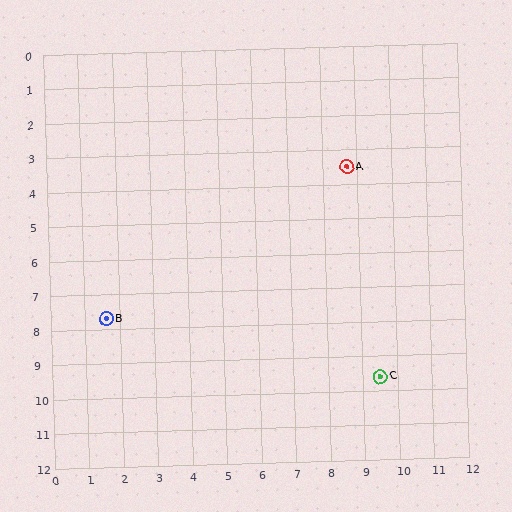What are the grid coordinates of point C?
Point C is at approximately (9.5, 9.6).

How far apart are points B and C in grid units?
Points B and C are about 8.1 grid units apart.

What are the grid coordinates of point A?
Point A is at approximately (8.7, 3.5).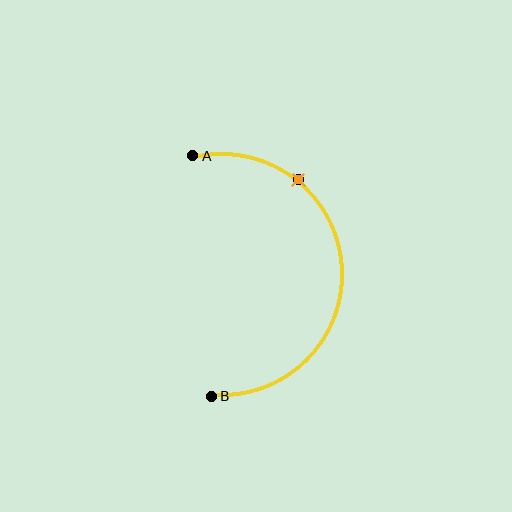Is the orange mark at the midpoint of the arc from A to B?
No. The orange mark lies on the arc but is closer to endpoint A. The arc midpoint would be at the point on the curve equidistant along the arc from both A and B.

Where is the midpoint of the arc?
The arc midpoint is the point on the curve farthest from the straight line joining A and B. It sits to the right of that line.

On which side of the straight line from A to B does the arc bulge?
The arc bulges to the right of the straight line connecting A and B.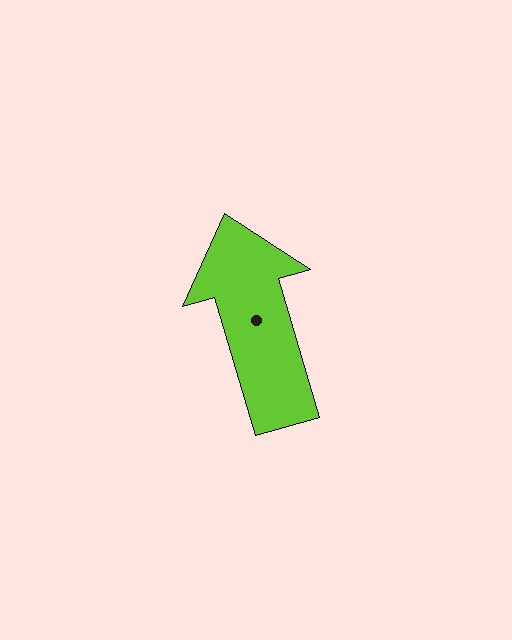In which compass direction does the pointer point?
North.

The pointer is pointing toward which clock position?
Roughly 11 o'clock.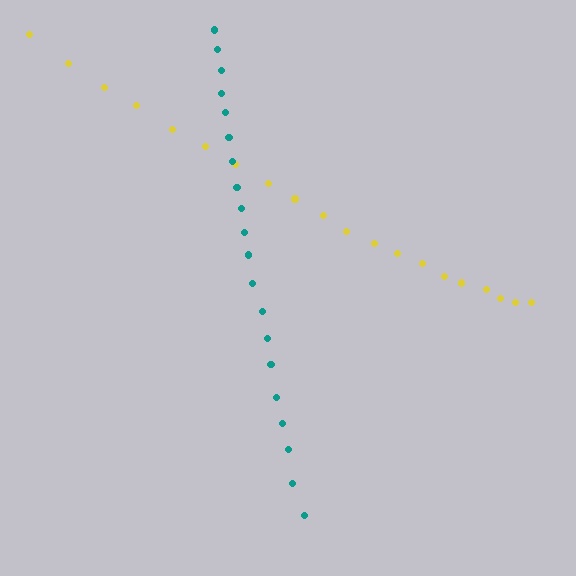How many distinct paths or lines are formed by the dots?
There are 2 distinct paths.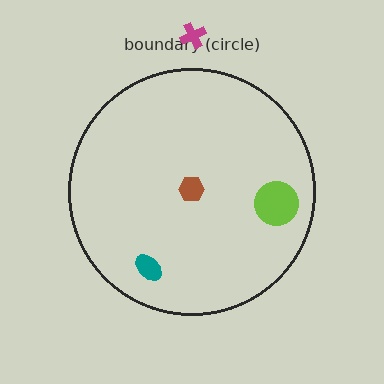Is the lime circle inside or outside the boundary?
Inside.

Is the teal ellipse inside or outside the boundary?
Inside.